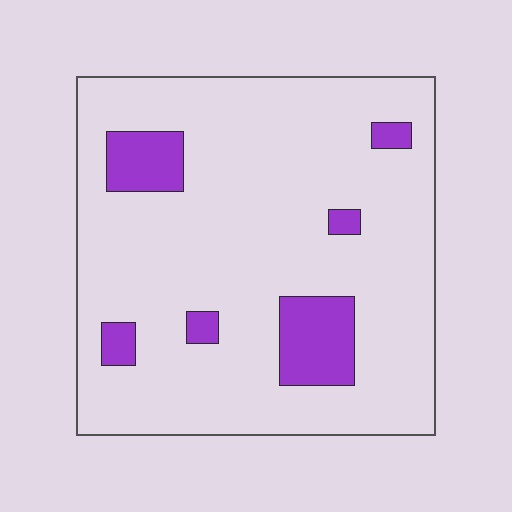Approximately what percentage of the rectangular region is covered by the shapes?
Approximately 10%.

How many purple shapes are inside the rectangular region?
6.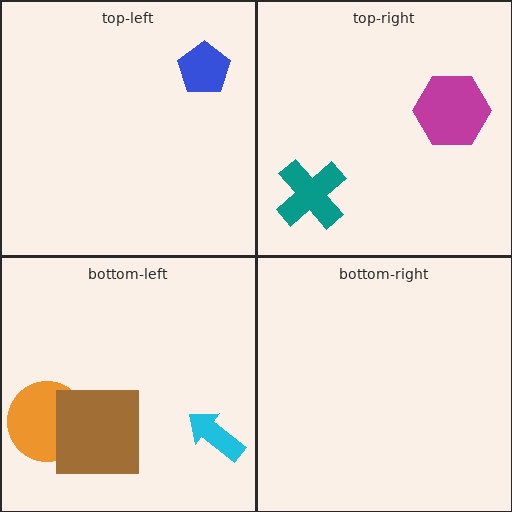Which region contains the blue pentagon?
The top-left region.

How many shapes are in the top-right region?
2.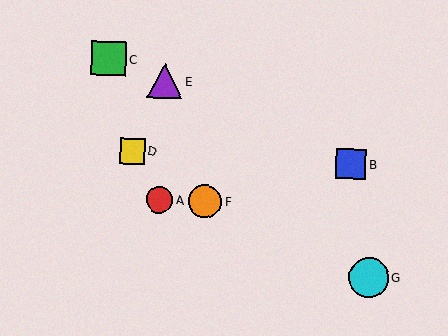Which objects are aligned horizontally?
Objects A, F are aligned horizontally.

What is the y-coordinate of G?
Object G is at y≈277.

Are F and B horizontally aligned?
No, F is at y≈201 and B is at y≈164.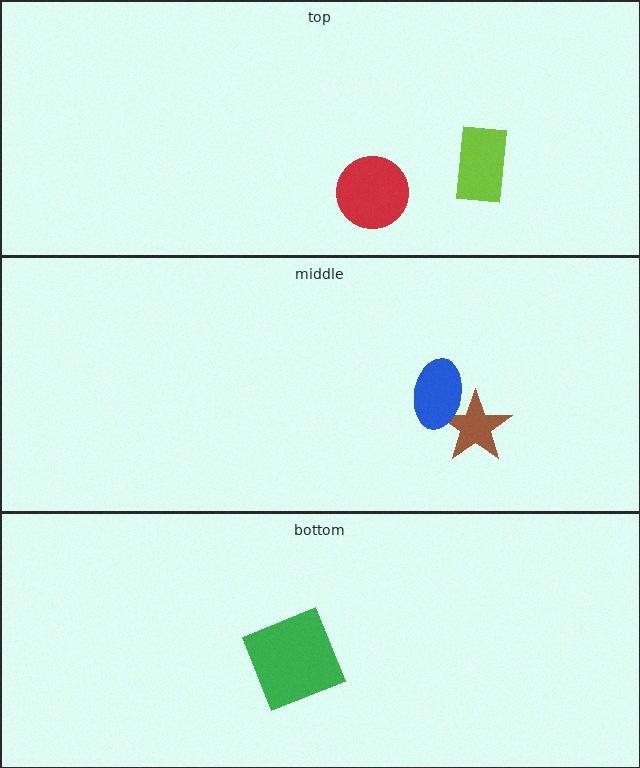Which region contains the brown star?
The middle region.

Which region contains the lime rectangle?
The top region.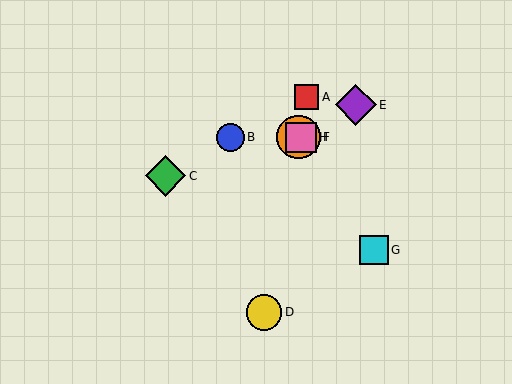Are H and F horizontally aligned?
Yes, both are at y≈137.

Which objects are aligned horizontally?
Objects B, F, H are aligned horizontally.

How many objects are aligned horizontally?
3 objects (B, F, H) are aligned horizontally.